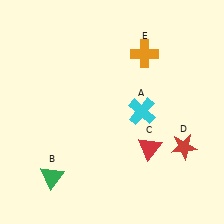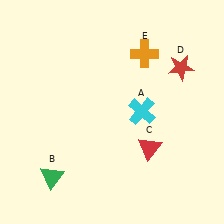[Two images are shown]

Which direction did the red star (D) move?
The red star (D) moved up.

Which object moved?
The red star (D) moved up.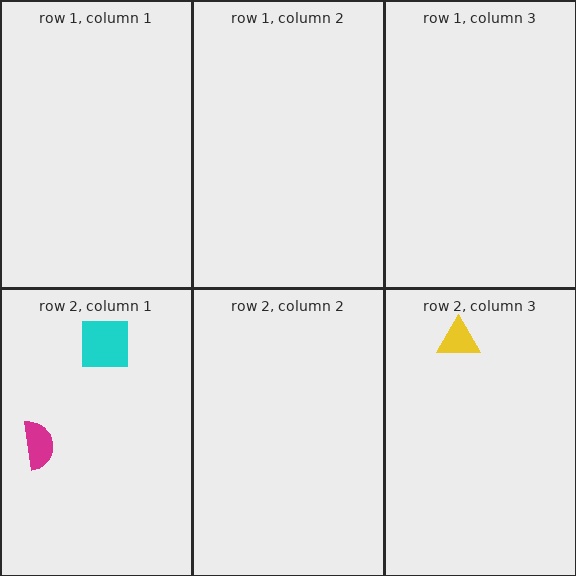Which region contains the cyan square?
The row 2, column 1 region.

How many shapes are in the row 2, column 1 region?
2.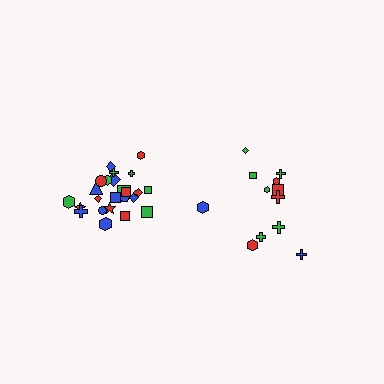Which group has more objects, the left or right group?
The left group.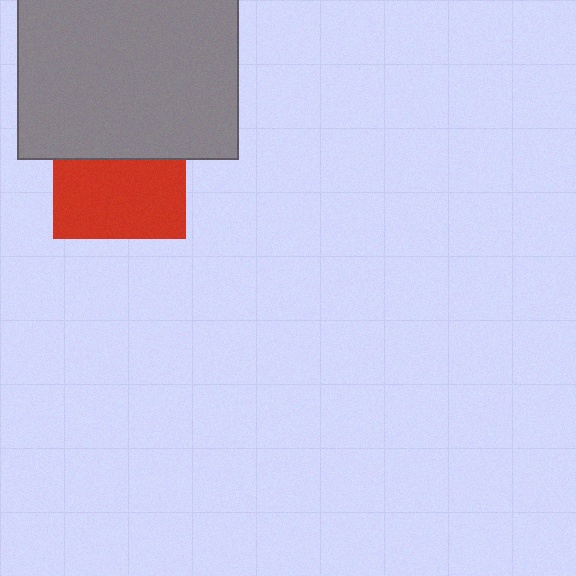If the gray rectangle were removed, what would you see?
You would see the complete red square.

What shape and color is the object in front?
The object in front is a gray rectangle.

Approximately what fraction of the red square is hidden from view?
Roughly 40% of the red square is hidden behind the gray rectangle.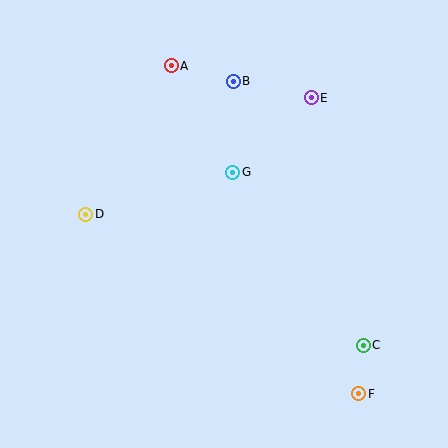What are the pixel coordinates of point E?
Point E is at (311, 98).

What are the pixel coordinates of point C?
Point C is at (363, 345).